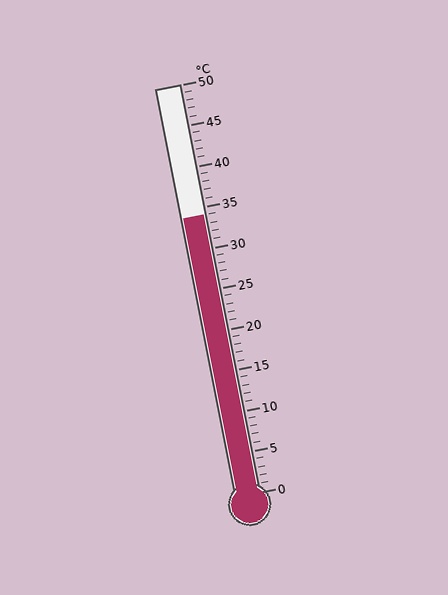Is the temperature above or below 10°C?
The temperature is above 10°C.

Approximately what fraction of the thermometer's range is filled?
The thermometer is filled to approximately 70% of its range.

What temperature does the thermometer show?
The thermometer shows approximately 34°C.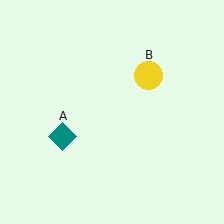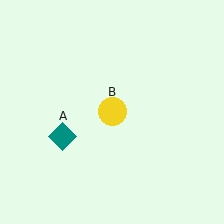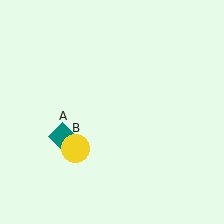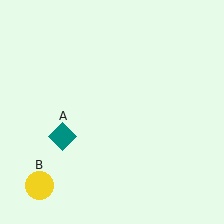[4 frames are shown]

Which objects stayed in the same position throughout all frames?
Teal diamond (object A) remained stationary.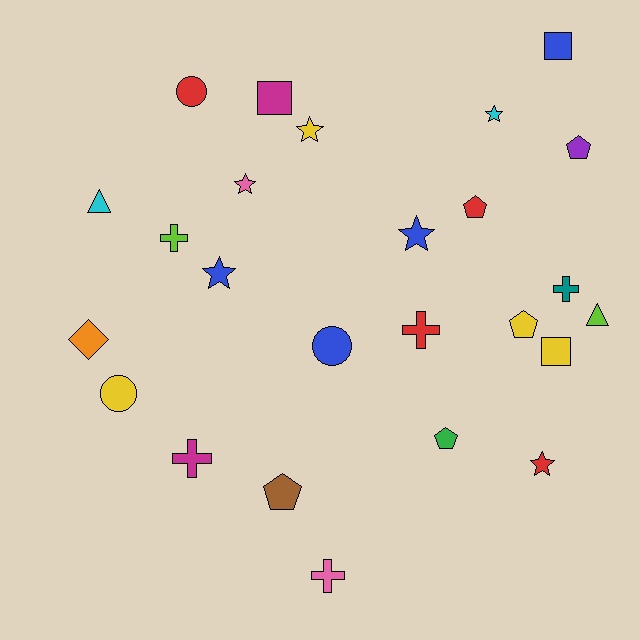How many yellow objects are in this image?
There are 4 yellow objects.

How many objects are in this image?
There are 25 objects.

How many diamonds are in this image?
There is 1 diamond.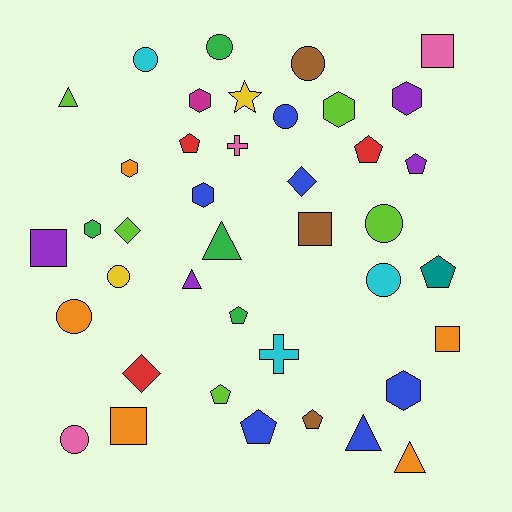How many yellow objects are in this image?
There are 2 yellow objects.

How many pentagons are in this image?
There are 8 pentagons.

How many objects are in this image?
There are 40 objects.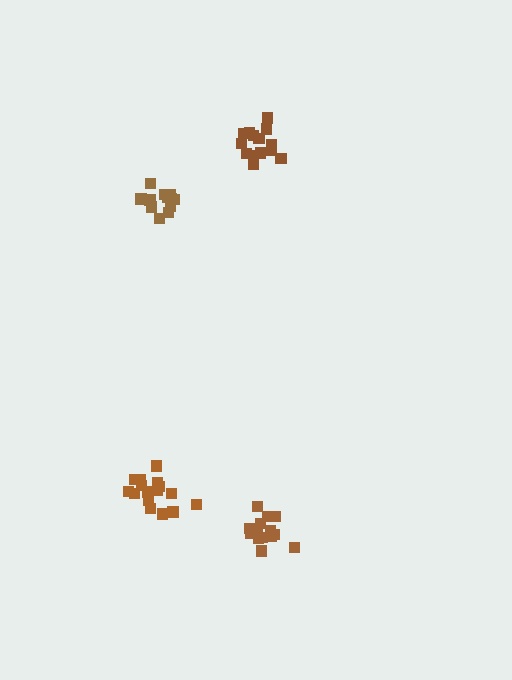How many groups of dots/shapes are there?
There are 4 groups.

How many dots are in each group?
Group 1: 16 dots, Group 2: 14 dots, Group 3: 14 dots, Group 4: 14 dots (58 total).